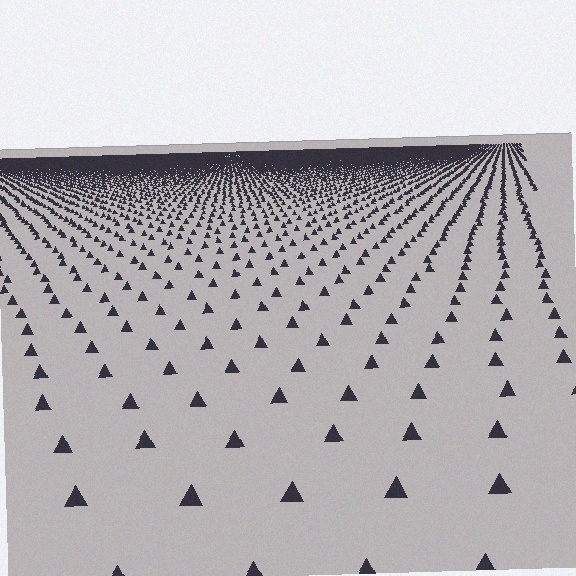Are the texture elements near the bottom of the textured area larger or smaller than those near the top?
Larger. Near the bottom, elements are closer to the viewer and appear at a bigger on-screen size.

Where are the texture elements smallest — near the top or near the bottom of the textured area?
Near the top.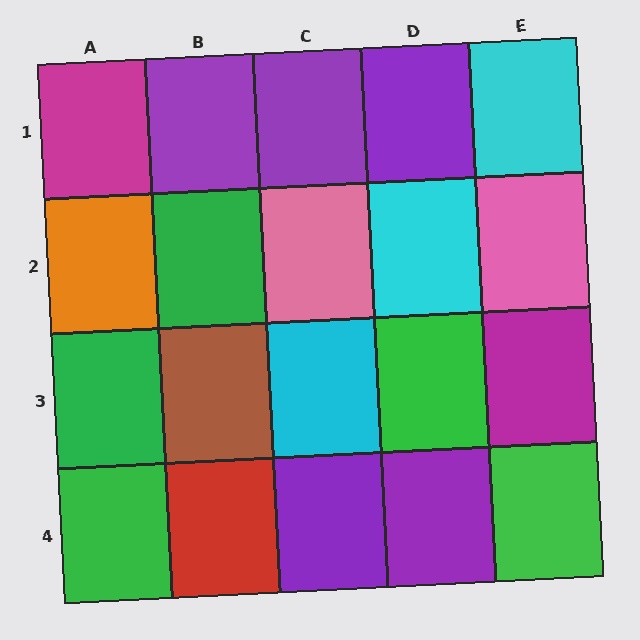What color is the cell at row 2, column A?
Orange.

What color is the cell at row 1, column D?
Purple.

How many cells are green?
5 cells are green.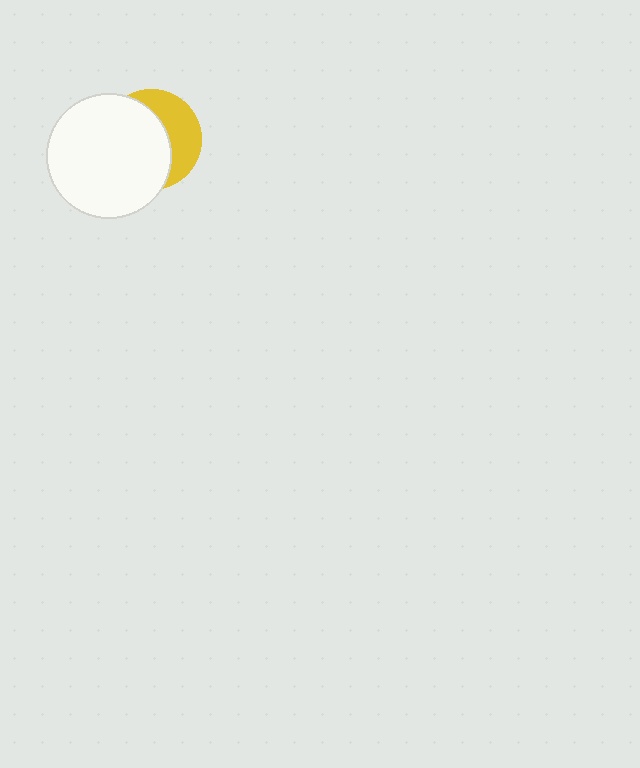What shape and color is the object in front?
The object in front is a white circle.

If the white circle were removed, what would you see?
You would see the complete yellow circle.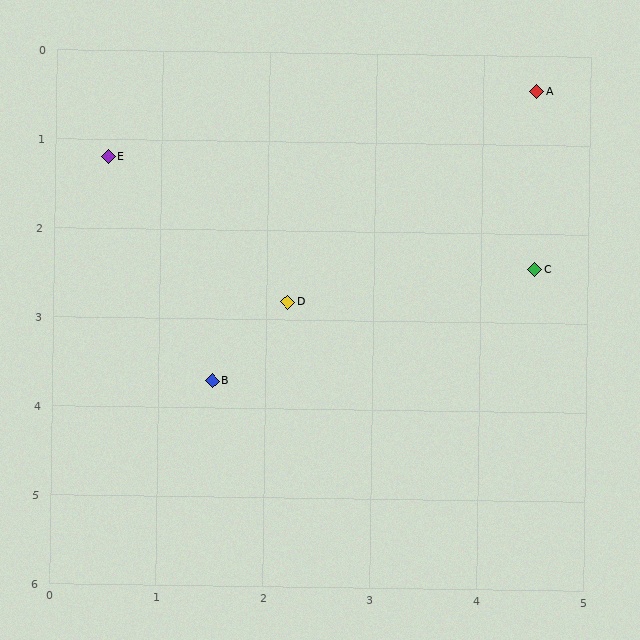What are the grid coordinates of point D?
Point D is at approximately (2.2, 2.8).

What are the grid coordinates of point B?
Point B is at approximately (1.5, 3.7).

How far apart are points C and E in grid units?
Points C and E are about 4.2 grid units apart.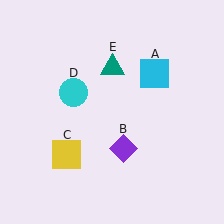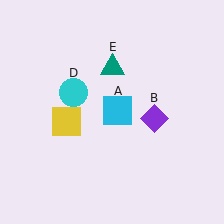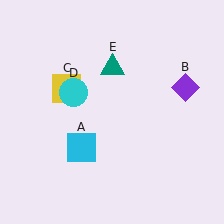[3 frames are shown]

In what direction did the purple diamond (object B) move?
The purple diamond (object B) moved up and to the right.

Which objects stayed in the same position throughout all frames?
Cyan circle (object D) and teal triangle (object E) remained stationary.